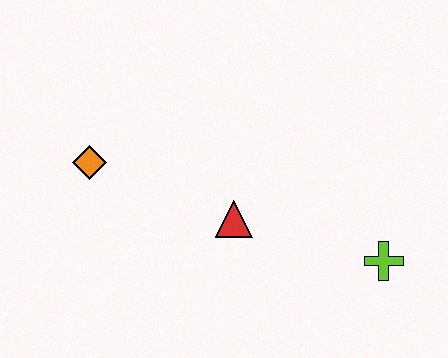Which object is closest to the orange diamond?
The red triangle is closest to the orange diamond.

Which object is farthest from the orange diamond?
The lime cross is farthest from the orange diamond.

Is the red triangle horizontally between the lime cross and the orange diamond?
Yes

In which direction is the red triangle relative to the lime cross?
The red triangle is to the left of the lime cross.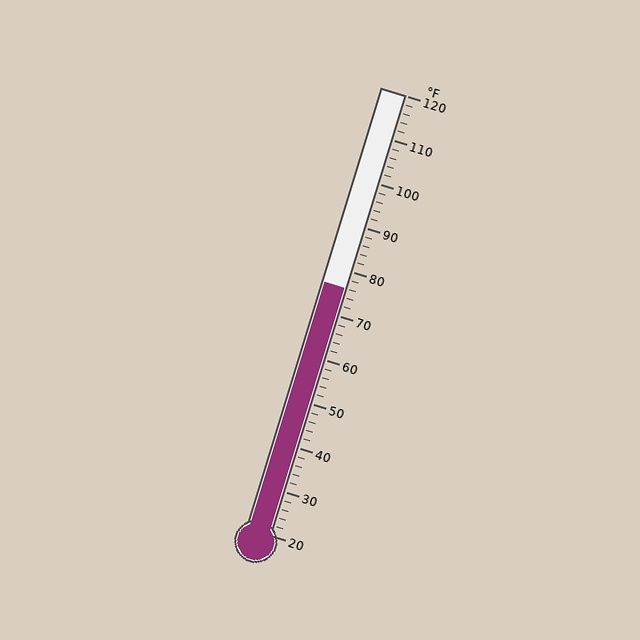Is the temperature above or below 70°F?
The temperature is above 70°F.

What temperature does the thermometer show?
The thermometer shows approximately 76°F.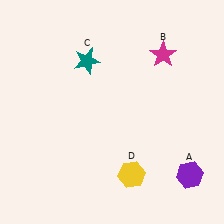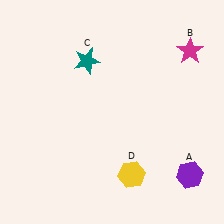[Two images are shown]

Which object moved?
The magenta star (B) moved right.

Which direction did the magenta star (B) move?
The magenta star (B) moved right.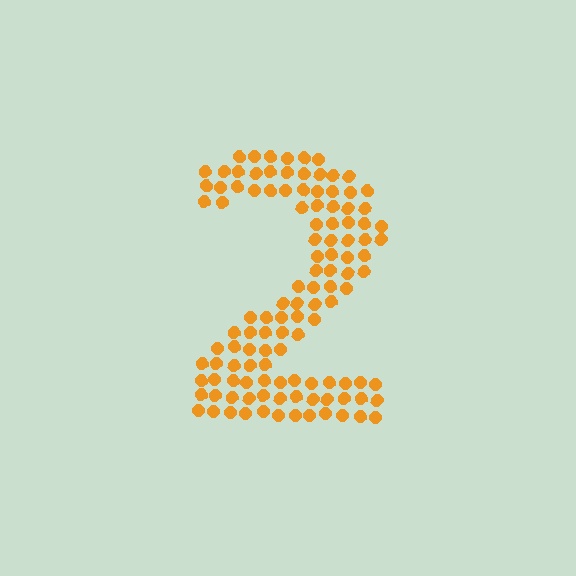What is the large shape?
The large shape is the digit 2.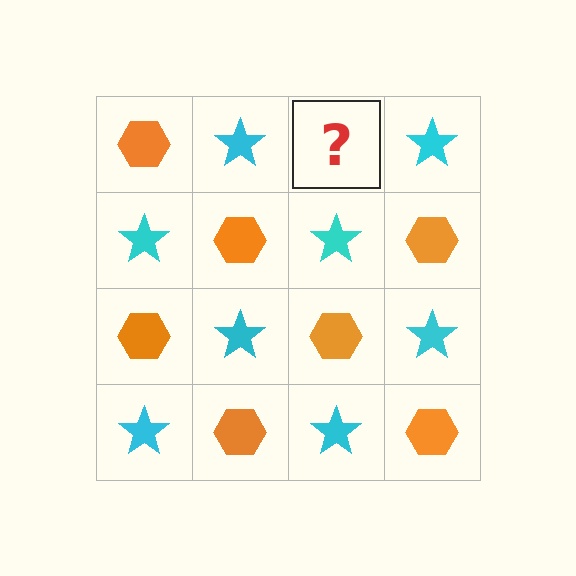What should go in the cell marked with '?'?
The missing cell should contain an orange hexagon.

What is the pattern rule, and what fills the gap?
The rule is that it alternates orange hexagon and cyan star in a checkerboard pattern. The gap should be filled with an orange hexagon.